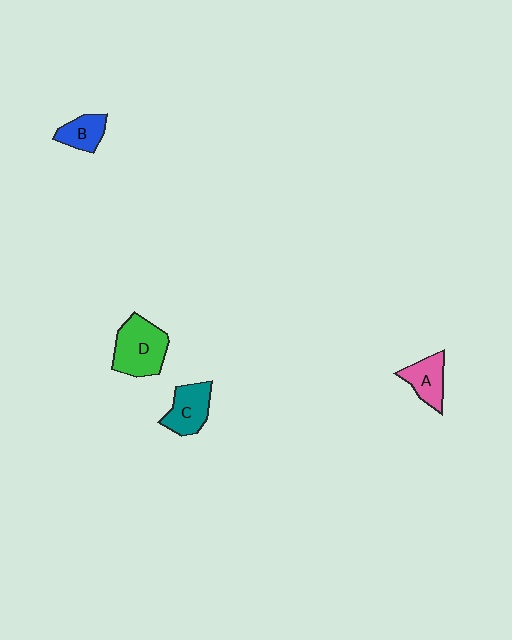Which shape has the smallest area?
Shape B (blue).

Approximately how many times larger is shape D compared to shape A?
Approximately 1.6 times.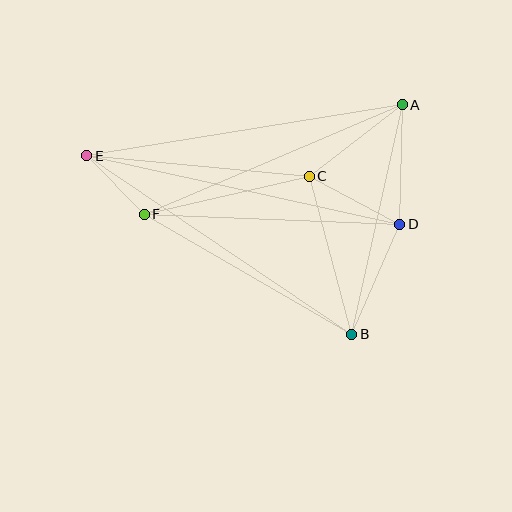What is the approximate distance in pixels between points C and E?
The distance between C and E is approximately 224 pixels.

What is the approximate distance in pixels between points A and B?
The distance between A and B is approximately 235 pixels.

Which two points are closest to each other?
Points E and F are closest to each other.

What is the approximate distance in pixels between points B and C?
The distance between B and C is approximately 163 pixels.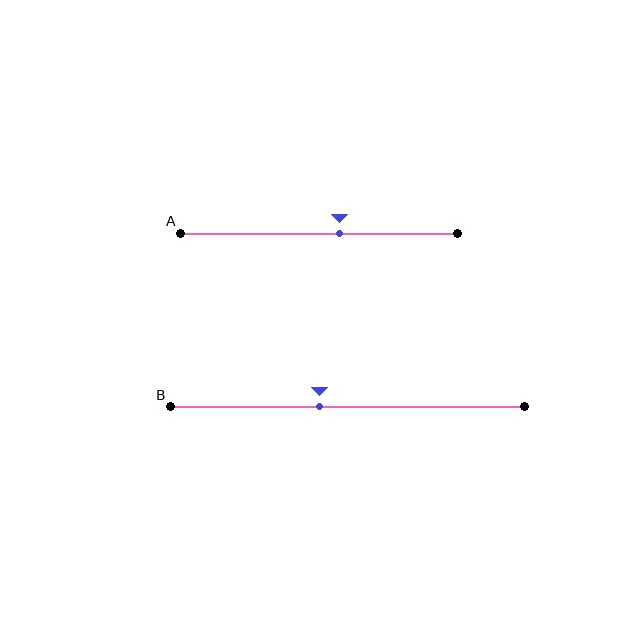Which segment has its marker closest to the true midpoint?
Segment A has its marker closest to the true midpoint.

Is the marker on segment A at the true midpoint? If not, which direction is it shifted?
No, the marker on segment A is shifted to the right by about 7% of the segment length.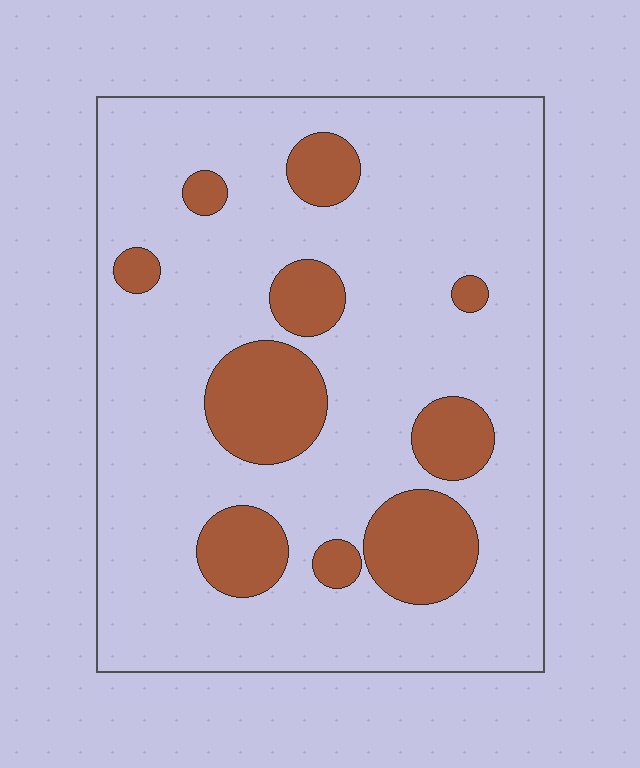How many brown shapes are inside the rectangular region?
10.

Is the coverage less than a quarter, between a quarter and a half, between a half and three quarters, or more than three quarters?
Less than a quarter.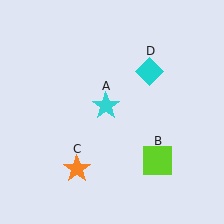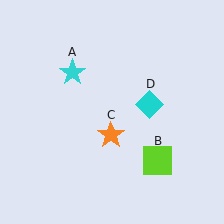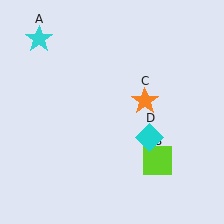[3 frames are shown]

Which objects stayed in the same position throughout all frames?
Lime square (object B) remained stationary.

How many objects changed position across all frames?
3 objects changed position: cyan star (object A), orange star (object C), cyan diamond (object D).